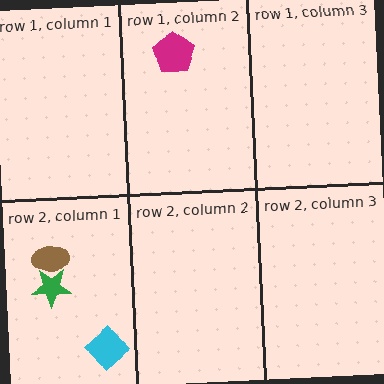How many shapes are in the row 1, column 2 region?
1.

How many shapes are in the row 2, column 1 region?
3.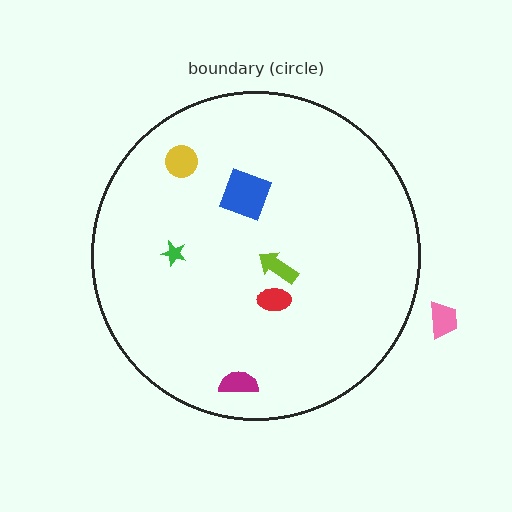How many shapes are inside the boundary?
6 inside, 1 outside.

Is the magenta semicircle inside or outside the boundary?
Inside.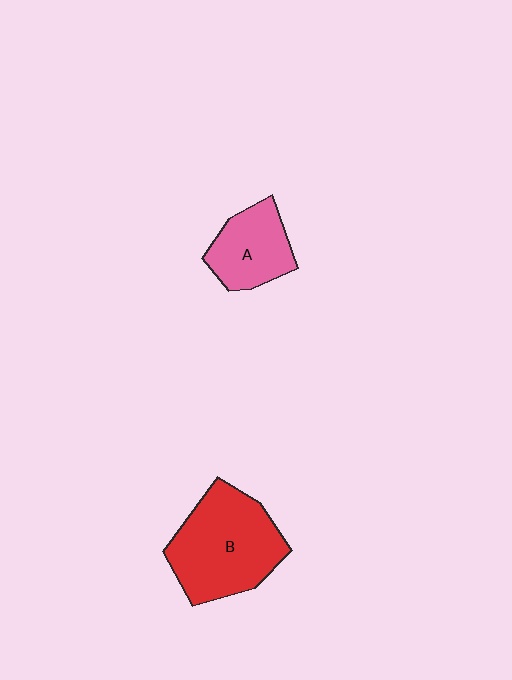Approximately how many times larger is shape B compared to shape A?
Approximately 1.7 times.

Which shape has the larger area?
Shape B (red).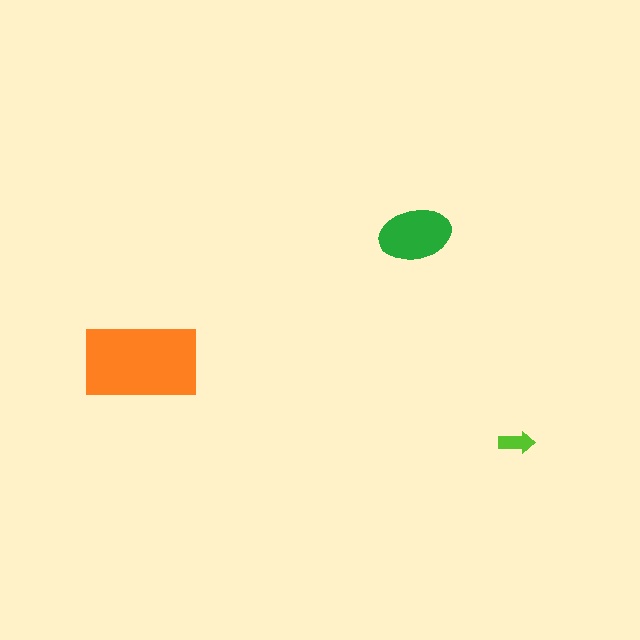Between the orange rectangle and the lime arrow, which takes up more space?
The orange rectangle.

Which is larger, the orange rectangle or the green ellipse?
The orange rectangle.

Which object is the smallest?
The lime arrow.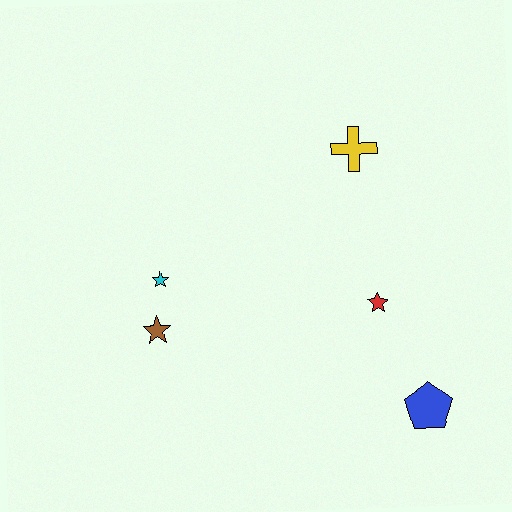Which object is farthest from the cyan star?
The blue pentagon is farthest from the cyan star.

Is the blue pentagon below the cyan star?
Yes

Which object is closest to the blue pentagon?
The red star is closest to the blue pentagon.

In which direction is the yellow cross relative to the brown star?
The yellow cross is to the right of the brown star.